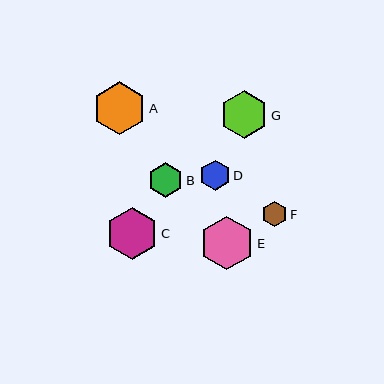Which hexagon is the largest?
Hexagon E is the largest with a size of approximately 54 pixels.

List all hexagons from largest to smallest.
From largest to smallest: E, A, C, G, B, D, F.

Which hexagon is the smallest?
Hexagon F is the smallest with a size of approximately 25 pixels.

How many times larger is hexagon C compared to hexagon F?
Hexagon C is approximately 2.1 times the size of hexagon F.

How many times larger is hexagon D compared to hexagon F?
Hexagon D is approximately 1.2 times the size of hexagon F.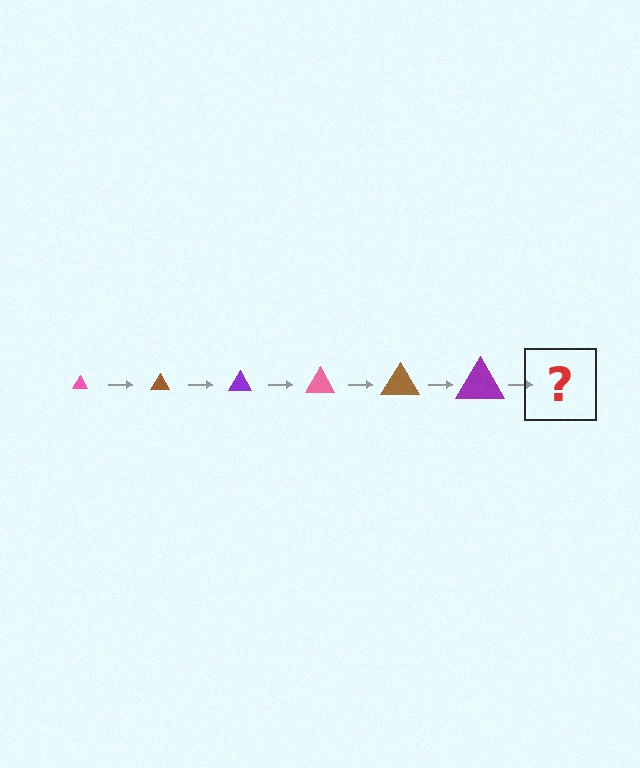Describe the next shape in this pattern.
It should be a pink triangle, larger than the previous one.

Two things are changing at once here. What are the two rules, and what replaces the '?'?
The two rules are that the triangle grows larger each step and the color cycles through pink, brown, and purple. The '?' should be a pink triangle, larger than the previous one.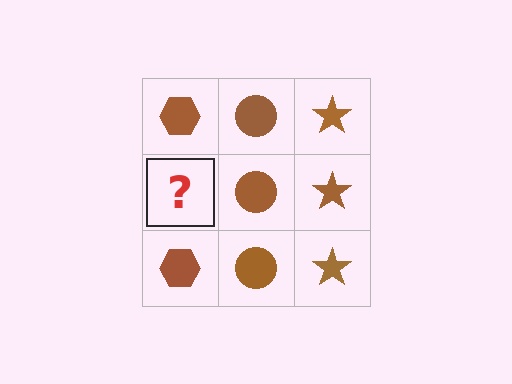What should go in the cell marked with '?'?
The missing cell should contain a brown hexagon.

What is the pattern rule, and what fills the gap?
The rule is that each column has a consistent shape. The gap should be filled with a brown hexagon.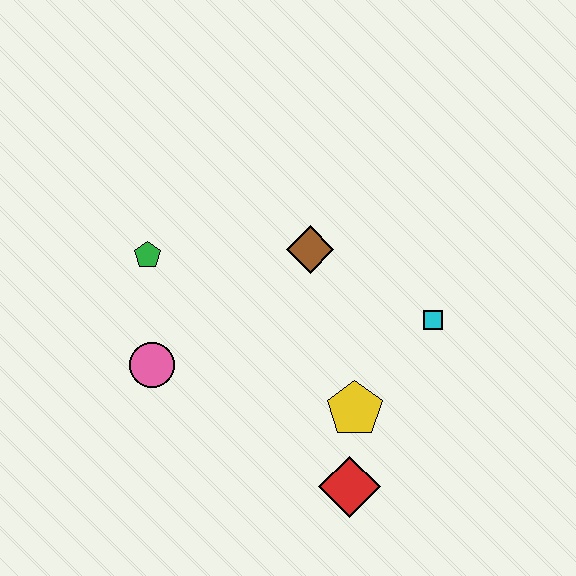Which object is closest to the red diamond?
The yellow pentagon is closest to the red diamond.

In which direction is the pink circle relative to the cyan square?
The pink circle is to the left of the cyan square.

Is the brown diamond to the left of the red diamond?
Yes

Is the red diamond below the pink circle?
Yes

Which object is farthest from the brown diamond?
The red diamond is farthest from the brown diamond.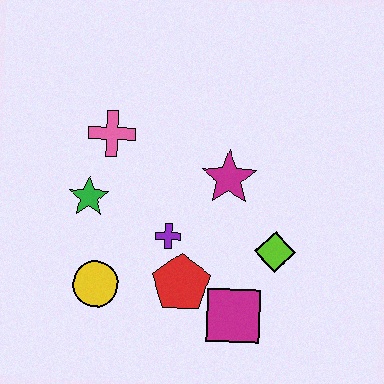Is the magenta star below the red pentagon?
No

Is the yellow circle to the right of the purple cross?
No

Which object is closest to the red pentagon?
The purple cross is closest to the red pentagon.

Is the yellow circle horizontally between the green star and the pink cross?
Yes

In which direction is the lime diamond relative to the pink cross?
The lime diamond is to the right of the pink cross.